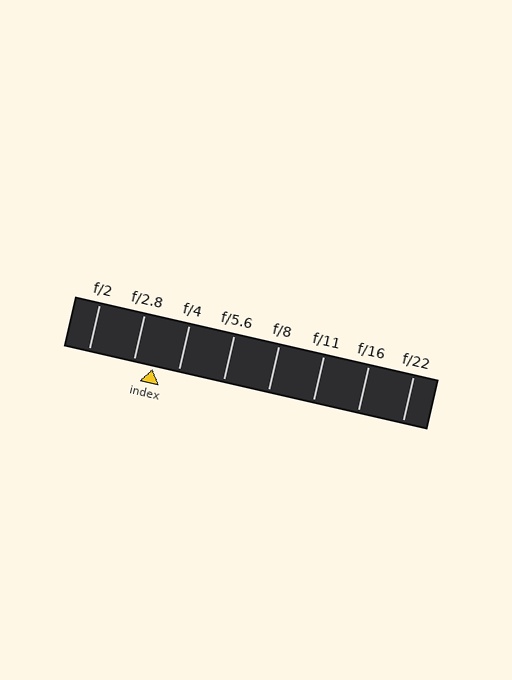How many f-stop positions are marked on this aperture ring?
There are 8 f-stop positions marked.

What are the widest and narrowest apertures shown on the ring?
The widest aperture shown is f/2 and the narrowest is f/22.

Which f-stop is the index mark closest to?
The index mark is closest to f/2.8.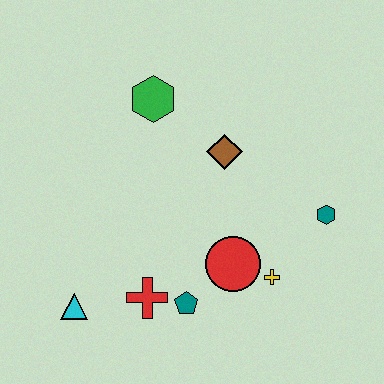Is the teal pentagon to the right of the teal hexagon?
No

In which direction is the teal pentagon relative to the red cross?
The teal pentagon is to the right of the red cross.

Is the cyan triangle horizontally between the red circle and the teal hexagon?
No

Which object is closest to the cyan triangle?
The red cross is closest to the cyan triangle.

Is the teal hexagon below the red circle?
No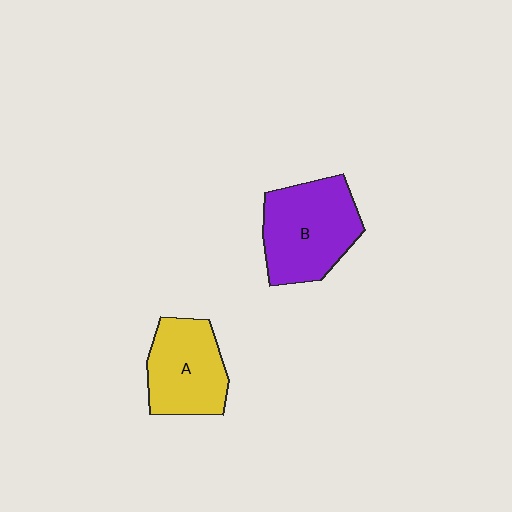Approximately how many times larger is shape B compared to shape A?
Approximately 1.2 times.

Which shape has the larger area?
Shape B (purple).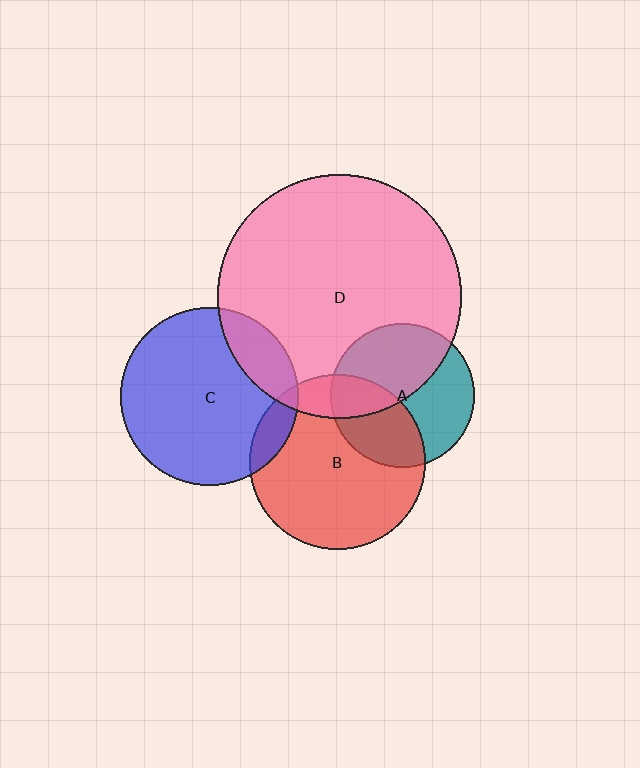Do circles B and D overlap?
Yes.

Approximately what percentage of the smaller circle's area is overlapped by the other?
Approximately 15%.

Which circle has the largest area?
Circle D (pink).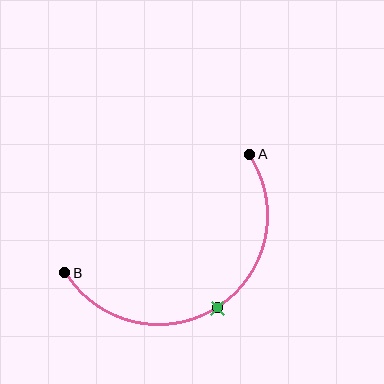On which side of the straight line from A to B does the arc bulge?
The arc bulges below the straight line connecting A and B.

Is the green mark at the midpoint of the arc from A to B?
Yes. The green mark lies on the arc at equal arc-length from both A and B — it is the arc midpoint.